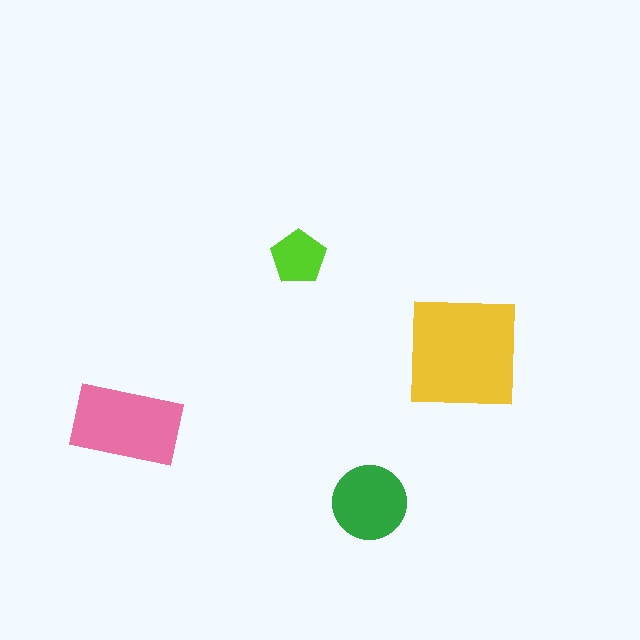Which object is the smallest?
The lime pentagon.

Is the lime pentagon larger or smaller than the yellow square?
Smaller.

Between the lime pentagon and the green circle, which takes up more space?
The green circle.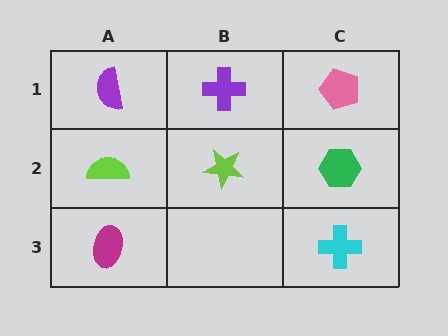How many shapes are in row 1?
3 shapes.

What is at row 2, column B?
A lime star.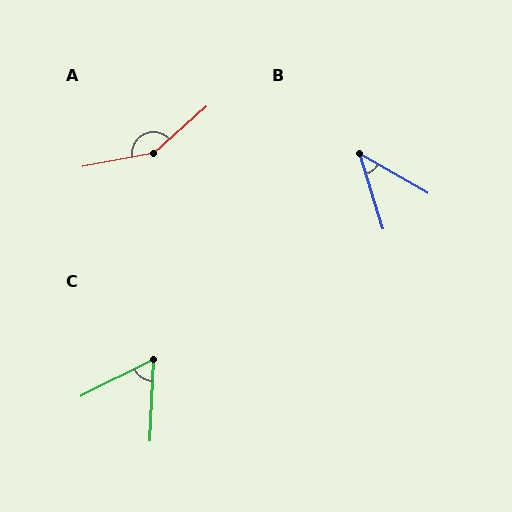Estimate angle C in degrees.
Approximately 61 degrees.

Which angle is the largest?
A, at approximately 149 degrees.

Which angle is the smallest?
B, at approximately 43 degrees.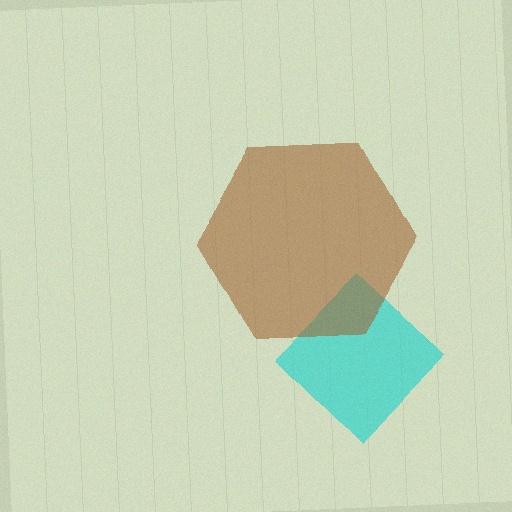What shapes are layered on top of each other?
The layered shapes are: a cyan diamond, a brown hexagon.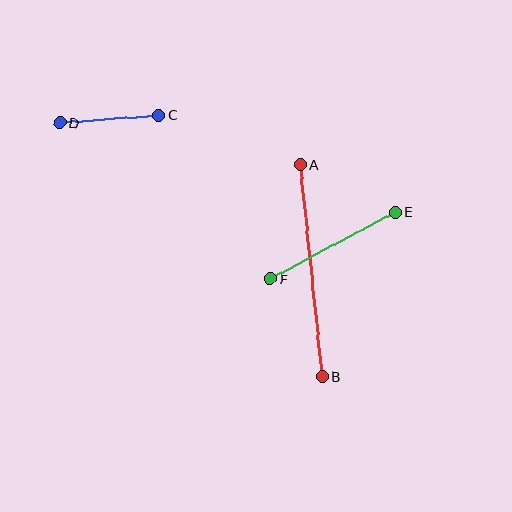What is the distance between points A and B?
The distance is approximately 213 pixels.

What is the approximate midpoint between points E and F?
The midpoint is at approximately (333, 246) pixels.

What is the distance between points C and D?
The distance is approximately 99 pixels.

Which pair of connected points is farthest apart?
Points A and B are farthest apart.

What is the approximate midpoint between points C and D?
The midpoint is at approximately (109, 119) pixels.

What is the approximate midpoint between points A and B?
The midpoint is at approximately (311, 271) pixels.